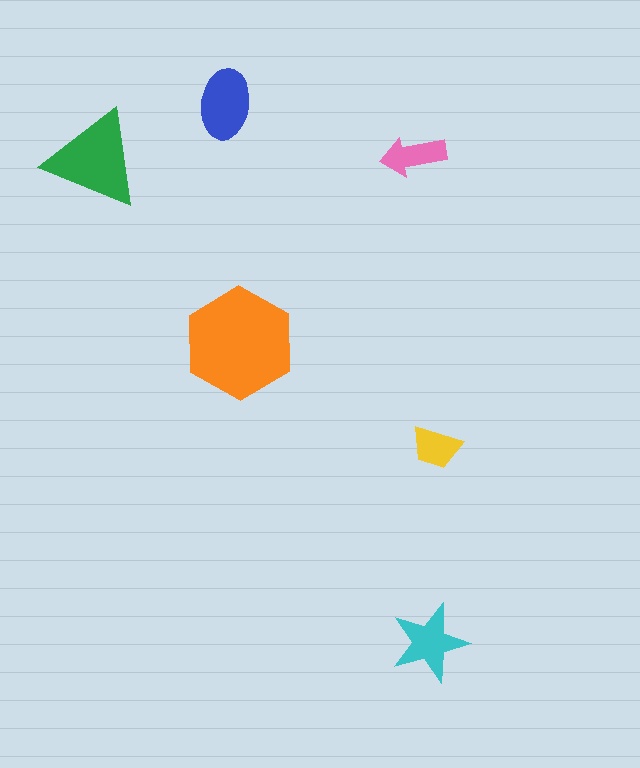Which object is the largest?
The orange hexagon.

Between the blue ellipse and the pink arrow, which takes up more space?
The blue ellipse.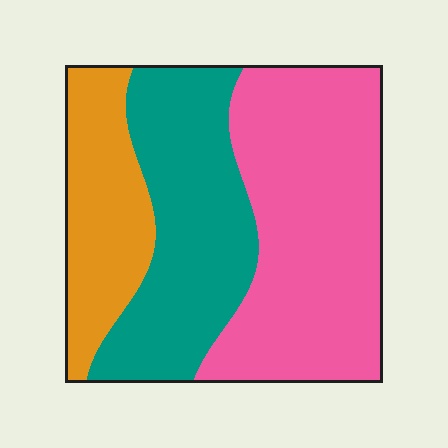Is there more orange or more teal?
Teal.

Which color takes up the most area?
Pink, at roughly 45%.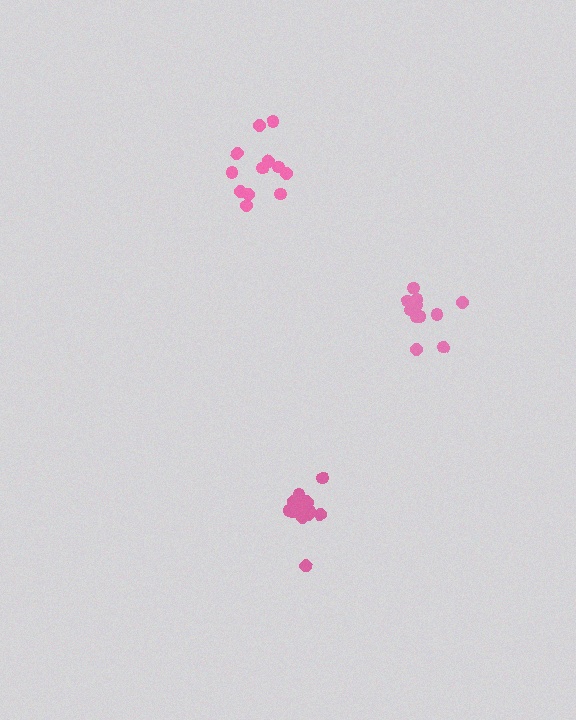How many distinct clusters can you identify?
There are 3 distinct clusters.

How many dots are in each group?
Group 1: 12 dots, Group 2: 12 dots, Group 3: 17 dots (41 total).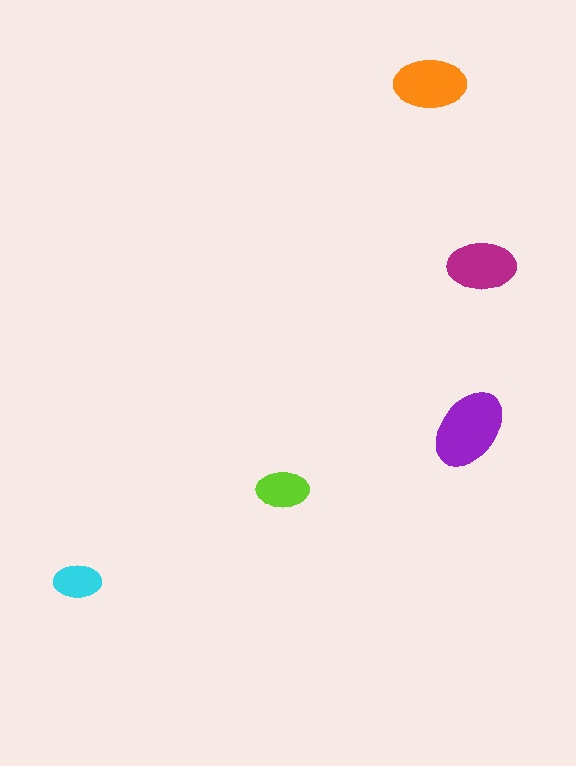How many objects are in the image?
There are 5 objects in the image.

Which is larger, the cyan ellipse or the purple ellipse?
The purple one.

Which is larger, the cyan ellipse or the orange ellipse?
The orange one.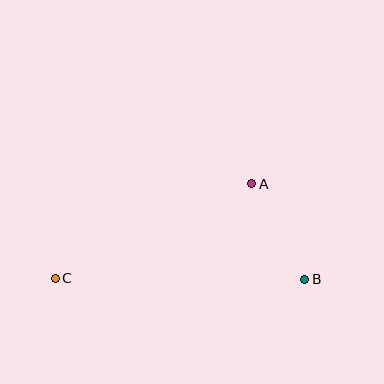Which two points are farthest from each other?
Points B and C are farthest from each other.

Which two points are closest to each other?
Points A and B are closest to each other.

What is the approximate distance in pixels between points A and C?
The distance between A and C is approximately 218 pixels.